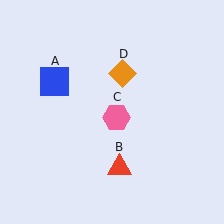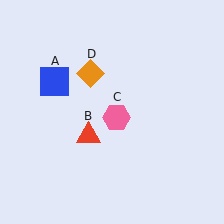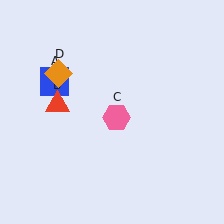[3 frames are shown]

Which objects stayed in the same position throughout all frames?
Blue square (object A) and pink hexagon (object C) remained stationary.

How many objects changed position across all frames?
2 objects changed position: red triangle (object B), orange diamond (object D).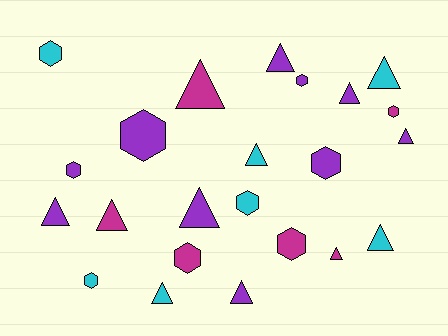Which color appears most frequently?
Purple, with 10 objects.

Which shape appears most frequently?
Triangle, with 13 objects.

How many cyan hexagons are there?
There are 3 cyan hexagons.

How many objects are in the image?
There are 23 objects.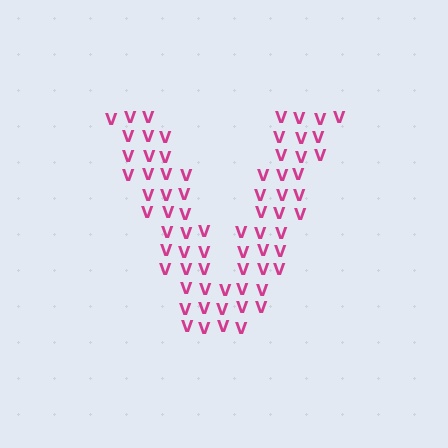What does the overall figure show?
The overall figure shows the letter V.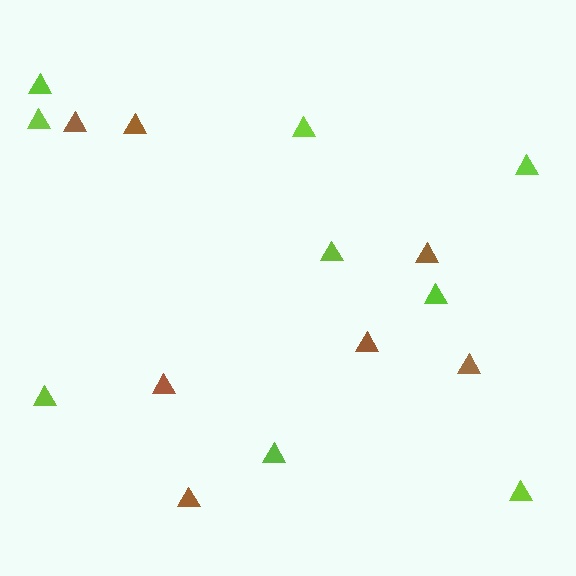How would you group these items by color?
There are 2 groups: one group of lime triangles (9) and one group of brown triangles (7).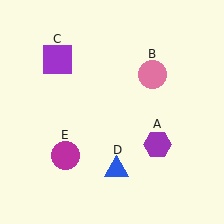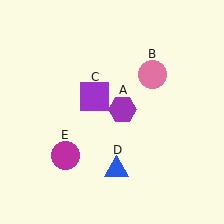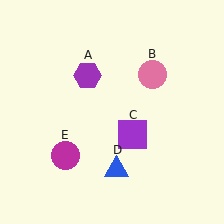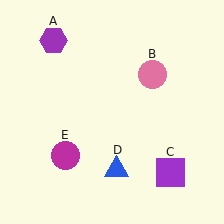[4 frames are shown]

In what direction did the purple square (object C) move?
The purple square (object C) moved down and to the right.